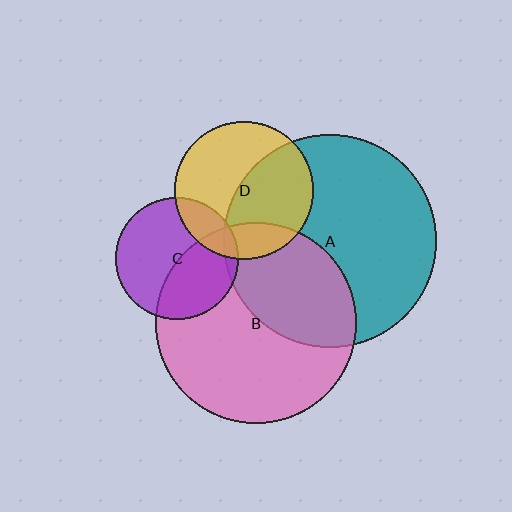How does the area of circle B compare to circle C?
Approximately 2.7 times.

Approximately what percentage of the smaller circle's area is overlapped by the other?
Approximately 5%.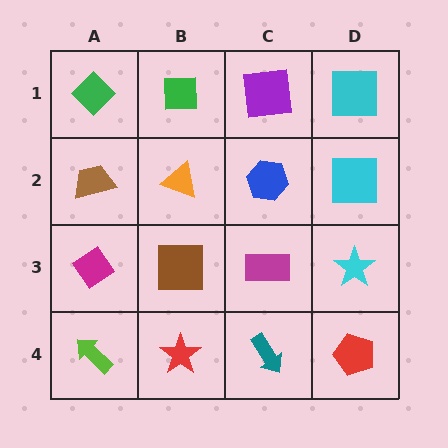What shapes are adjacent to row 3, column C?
A blue hexagon (row 2, column C), a teal arrow (row 4, column C), a brown square (row 3, column B), a cyan star (row 3, column D).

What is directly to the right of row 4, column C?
A red pentagon.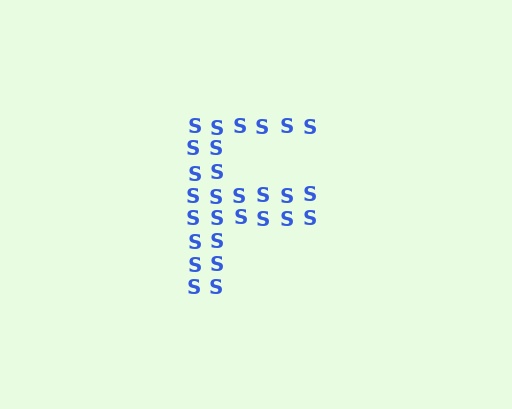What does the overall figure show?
The overall figure shows the letter F.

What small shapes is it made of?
It is made of small letter S's.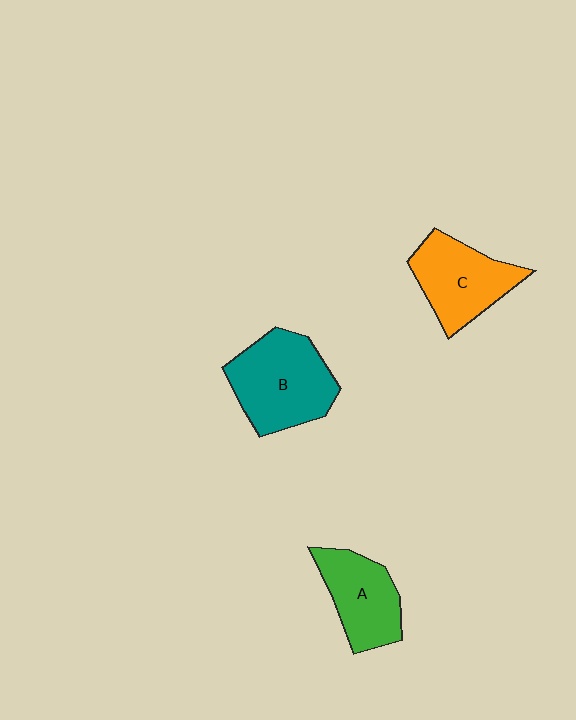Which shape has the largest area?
Shape B (teal).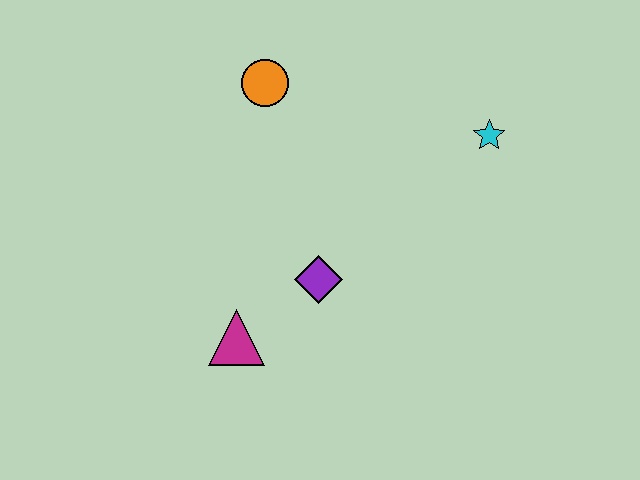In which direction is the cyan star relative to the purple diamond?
The cyan star is to the right of the purple diamond.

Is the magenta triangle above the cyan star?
No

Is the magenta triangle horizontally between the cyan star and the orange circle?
No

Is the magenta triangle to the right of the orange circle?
No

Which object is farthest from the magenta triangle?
The cyan star is farthest from the magenta triangle.